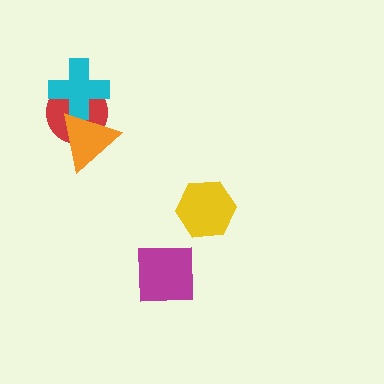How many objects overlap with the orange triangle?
2 objects overlap with the orange triangle.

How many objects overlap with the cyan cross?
2 objects overlap with the cyan cross.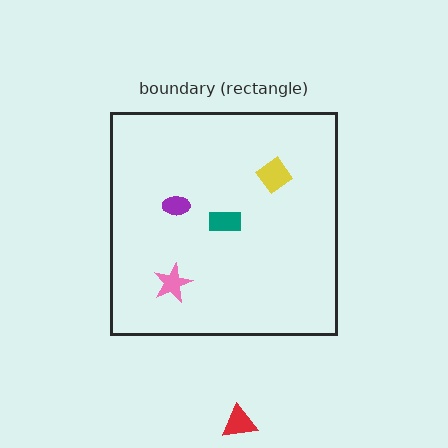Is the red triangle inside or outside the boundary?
Outside.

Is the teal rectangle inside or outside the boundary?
Inside.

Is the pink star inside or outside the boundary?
Inside.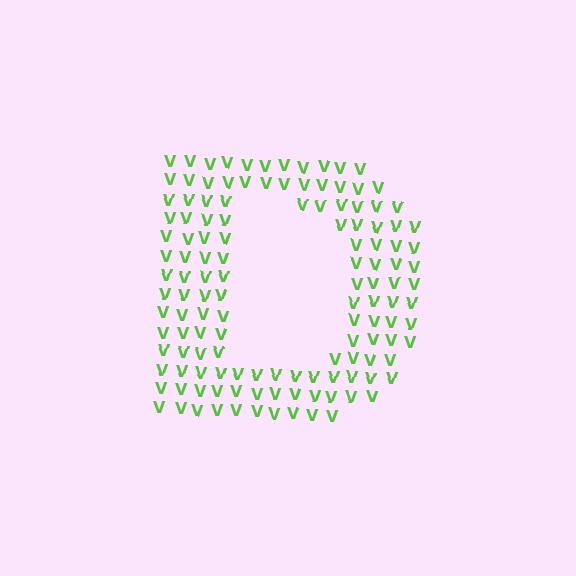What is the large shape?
The large shape is the letter D.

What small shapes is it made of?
It is made of small letter V's.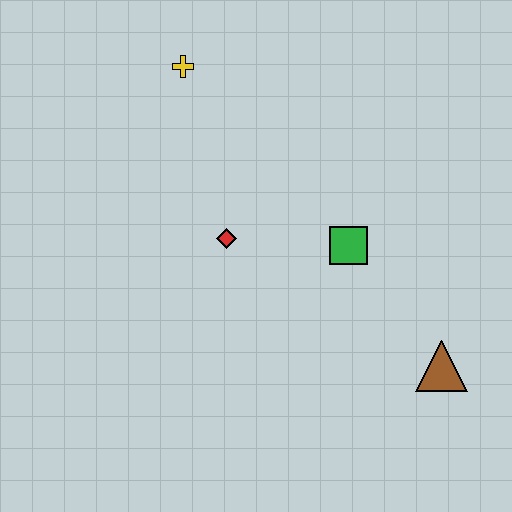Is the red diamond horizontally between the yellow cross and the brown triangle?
Yes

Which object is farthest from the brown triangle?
The yellow cross is farthest from the brown triangle.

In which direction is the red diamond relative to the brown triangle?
The red diamond is to the left of the brown triangle.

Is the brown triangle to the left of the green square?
No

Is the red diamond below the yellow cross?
Yes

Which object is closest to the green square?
The red diamond is closest to the green square.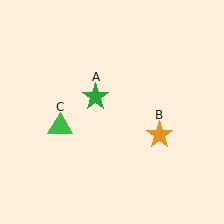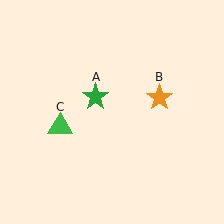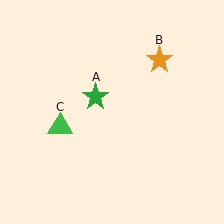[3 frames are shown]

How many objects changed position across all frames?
1 object changed position: orange star (object B).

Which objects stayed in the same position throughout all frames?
Green star (object A) and green triangle (object C) remained stationary.